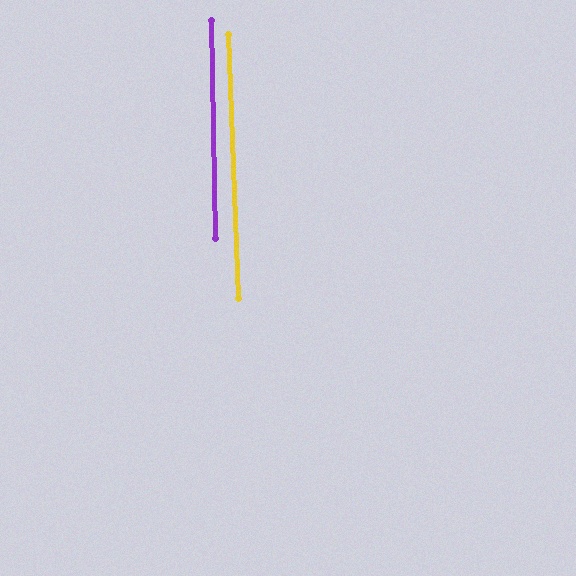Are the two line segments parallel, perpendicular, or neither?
Parallel — their directions differ by only 1.0°.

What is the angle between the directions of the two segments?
Approximately 1 degree.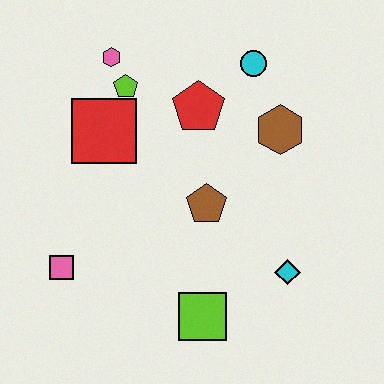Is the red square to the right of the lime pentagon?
No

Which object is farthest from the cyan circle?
The pink square is farthest from the cyan circle.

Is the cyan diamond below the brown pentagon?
Yes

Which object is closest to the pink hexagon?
The lime pentagon is closest to the pink hexagon.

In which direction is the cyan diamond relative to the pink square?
The cyan diamond is to the right of the pink square.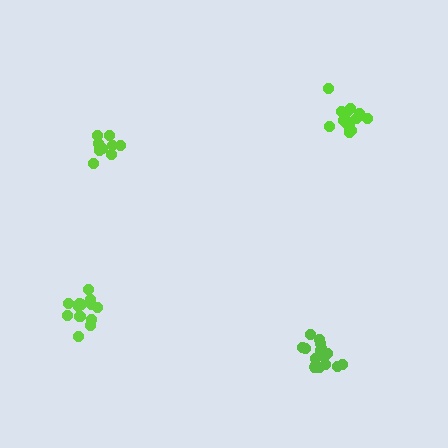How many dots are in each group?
Group 1: 12 dots, Group 2: 15 dots, Group 3: 17 dots, Group 4: 16 dots (60 total).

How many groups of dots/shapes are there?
There are 4 groups.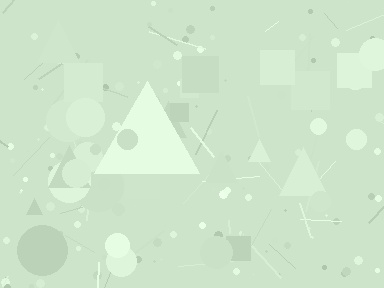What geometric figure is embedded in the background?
A triangle is embedded in the background.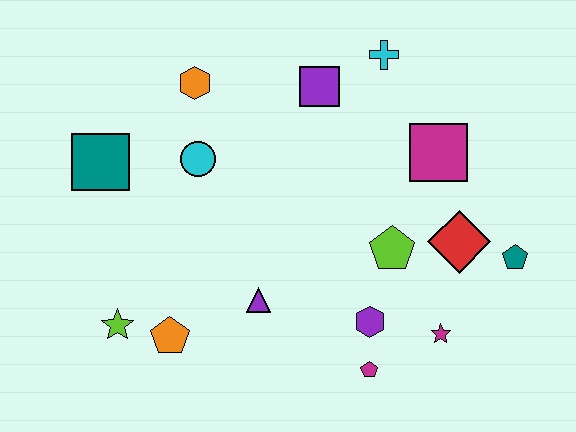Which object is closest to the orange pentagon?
The lime star is closest to the orange pentagon.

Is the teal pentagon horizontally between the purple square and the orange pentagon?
No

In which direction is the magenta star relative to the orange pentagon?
The magenta star is to the right of the orange pentagon.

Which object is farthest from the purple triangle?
The cyan cross is farthest from the purple triangle.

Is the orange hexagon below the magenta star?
No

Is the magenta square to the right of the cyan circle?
Yes